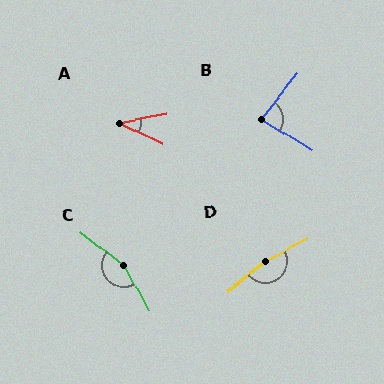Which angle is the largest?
D, at approximately 169 degrees.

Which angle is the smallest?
A, at approximately 36 degrees.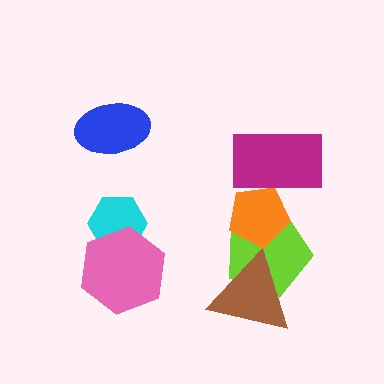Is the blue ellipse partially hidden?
No, no other shape covers it.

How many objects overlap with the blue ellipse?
0 objects overlap with the blue ellipse.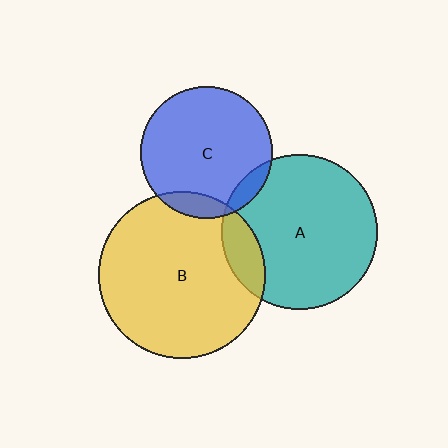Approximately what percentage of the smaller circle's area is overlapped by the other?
Approximately 10%.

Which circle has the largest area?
Circle B (yellow).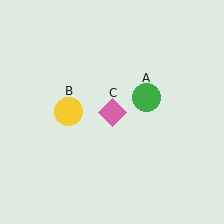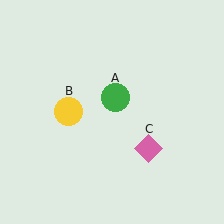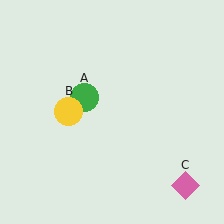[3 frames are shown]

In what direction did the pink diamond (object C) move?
The pink diamond (object C) moved down and to the right.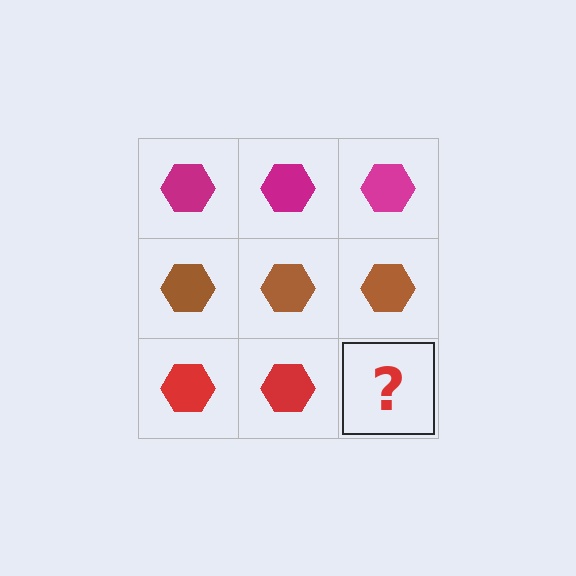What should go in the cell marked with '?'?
The missing cell should contain a red hexagon.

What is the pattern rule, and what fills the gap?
The rule is that each row has a consistent color. The gap should be filled with a red hexagon.